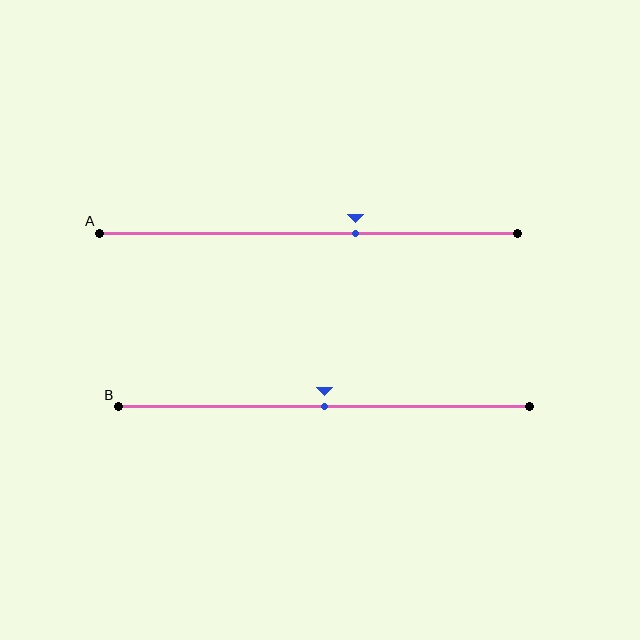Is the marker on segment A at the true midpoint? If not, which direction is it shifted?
No, the marker on segment A is shifted to the right by about 11% of the segment length.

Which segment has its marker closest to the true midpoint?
Segment B has its marker closest to the true midpoint.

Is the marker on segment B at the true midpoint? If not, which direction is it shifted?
Yes, the marker on segment B is at the true midpoint.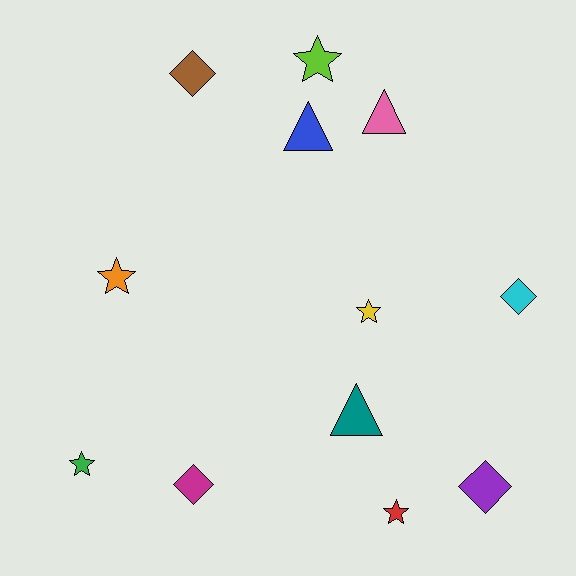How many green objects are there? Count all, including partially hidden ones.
There is 1 green object.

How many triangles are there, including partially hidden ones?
There are 3 triangles.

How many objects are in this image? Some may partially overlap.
There are 12 objects.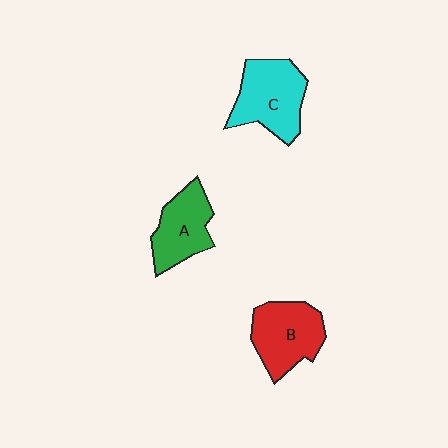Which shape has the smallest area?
Shape A (green).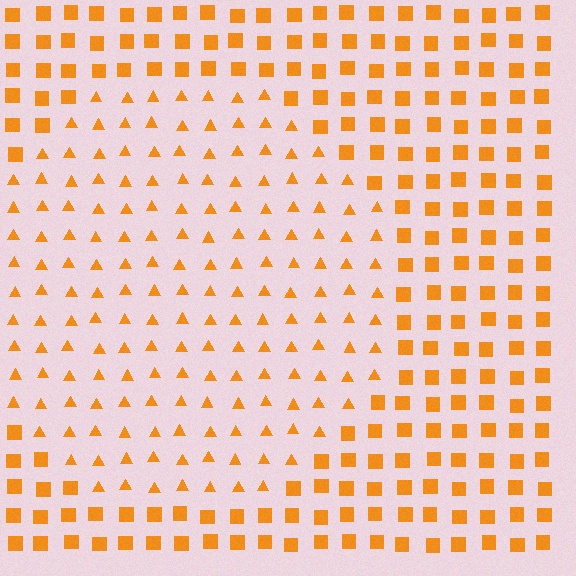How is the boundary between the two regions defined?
The boundary is defined by a change in element shape: triangles inside vs. squares outside. All elements share the same color and spacing.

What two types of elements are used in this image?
The image uses triangles inside the circle region and squares outside it.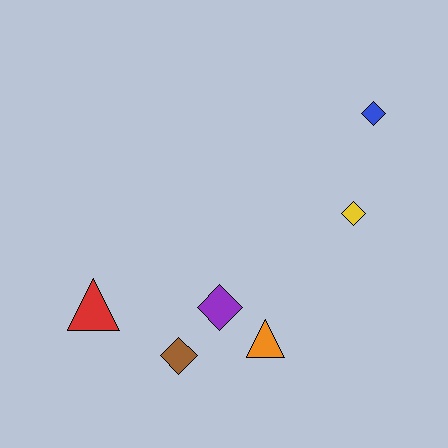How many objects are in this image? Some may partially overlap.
There are 6 objects.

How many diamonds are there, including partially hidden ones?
There are 4 diamonds.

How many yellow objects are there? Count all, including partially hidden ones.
There is 1 yellow object.